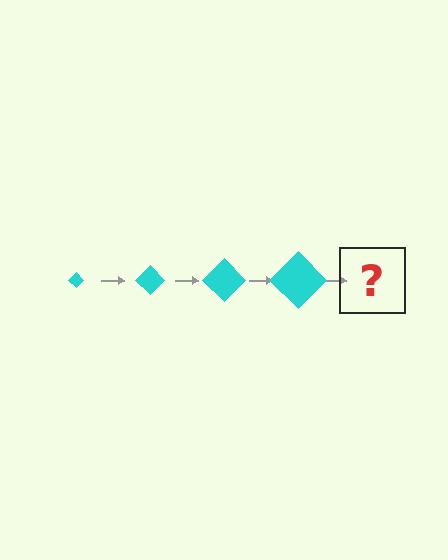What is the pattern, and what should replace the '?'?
The pattern is that the diamond gets progressively larger each step. The '?' should be a cyan diamond, larger than the previous one.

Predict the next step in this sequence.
The next step is a cyan diamond, larger than the previous one.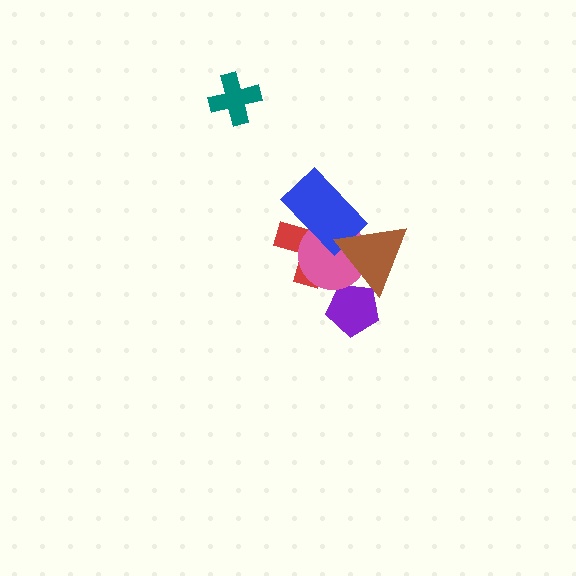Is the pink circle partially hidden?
Yes, it is partially covered by another shape.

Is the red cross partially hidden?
Yes, it is partially covered by another shape.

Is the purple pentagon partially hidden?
Yes, it is partially covered by another shape.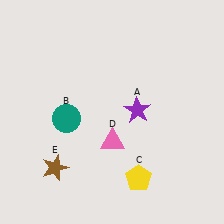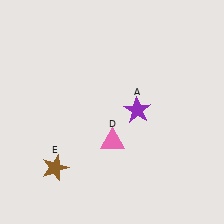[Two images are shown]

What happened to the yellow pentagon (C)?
The yellow pentagon (C) was removed in Image 2. It was in the bottom-right area of Image 1.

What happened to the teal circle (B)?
The teal circle (B) was removed in Image 2. It was in the bottom-left area of Image 1.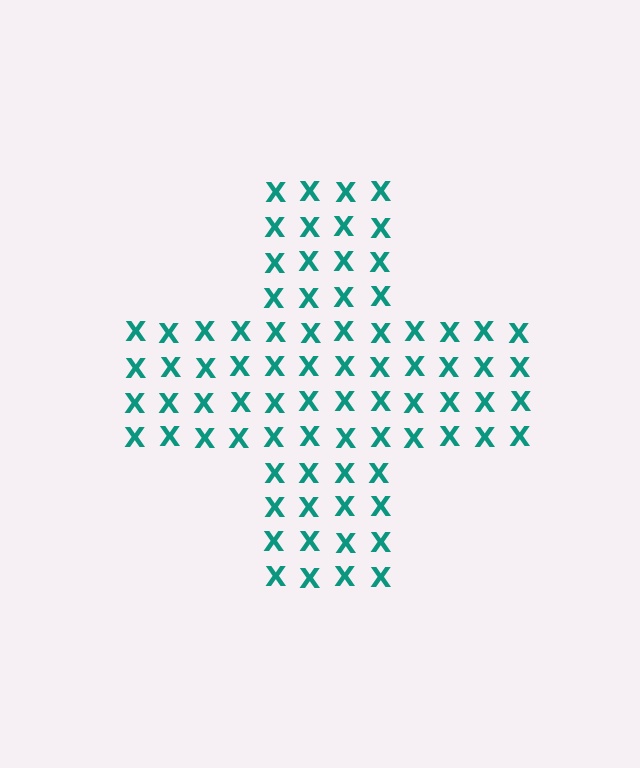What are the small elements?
The small elements are letter X's.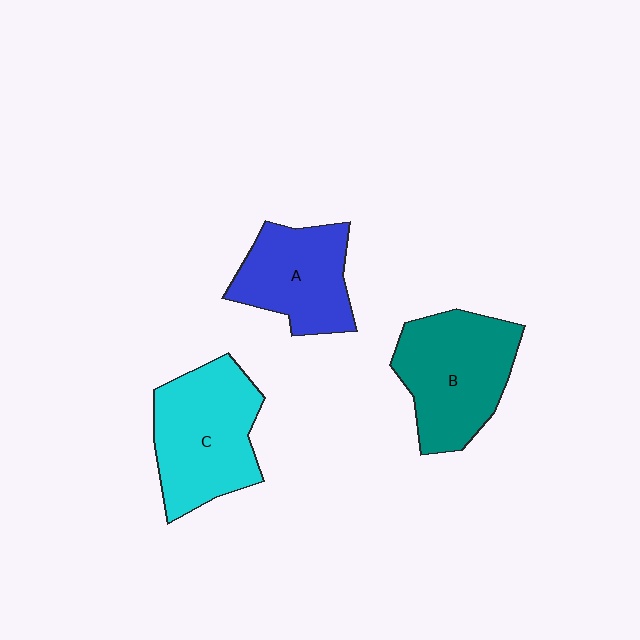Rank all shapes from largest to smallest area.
From largest to smallest: C (cyan), B (teal), A (blue).